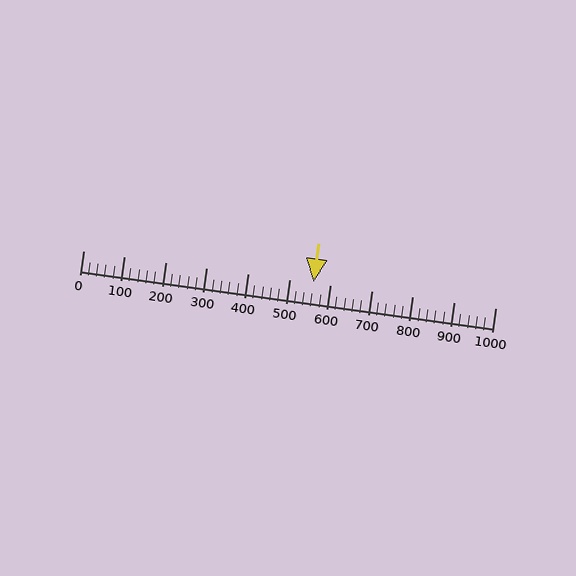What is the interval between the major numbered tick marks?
The major tick marks are spaced 100 units apart.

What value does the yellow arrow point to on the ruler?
The yellow arrow points to approximately 560.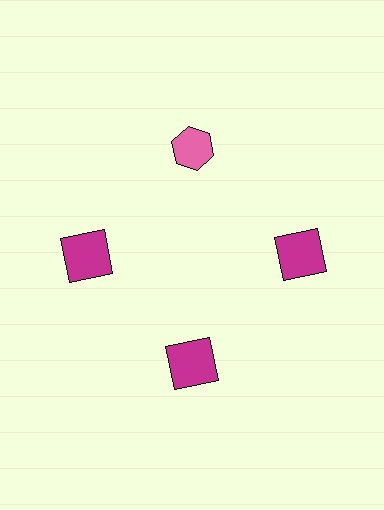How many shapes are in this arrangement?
There are 4 shapes arranged in a ring pattern.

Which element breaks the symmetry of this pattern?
The pink hexagon at roughly the 12 o'clock position breaks the symmetry. All other shapes are magenta squares.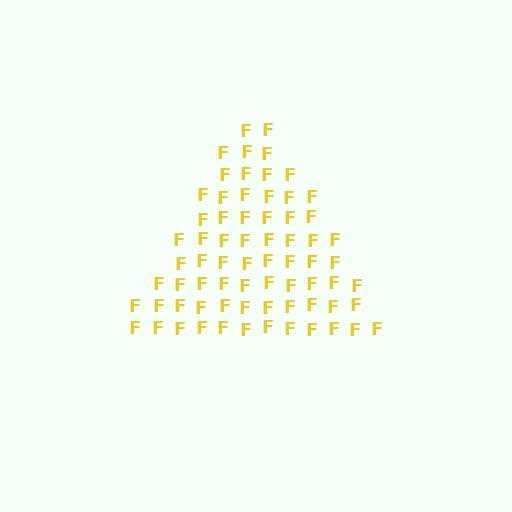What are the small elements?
The small elements are letter F's.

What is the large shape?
The large shape is a triangle.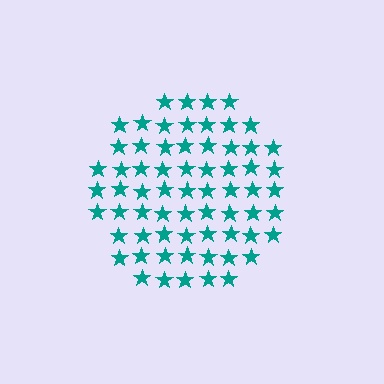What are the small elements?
The small elements are stars.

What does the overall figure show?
The overall figure shows a circle.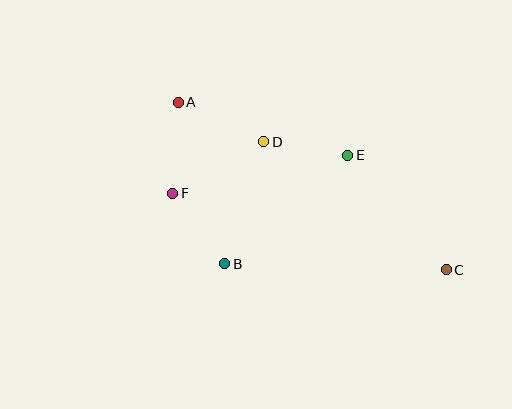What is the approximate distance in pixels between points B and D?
The distance between B and D is approximately 128 pixels.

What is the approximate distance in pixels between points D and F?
The distance between D and F is approximately 105 pixels.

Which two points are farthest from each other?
Points A and C are farthest from each other.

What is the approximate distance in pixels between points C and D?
The distance between C and D is approximately 223 pixels.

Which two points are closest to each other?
Points D and E are closest to each other.